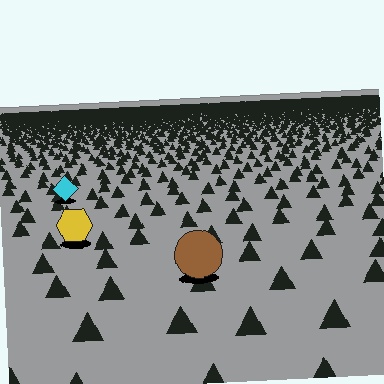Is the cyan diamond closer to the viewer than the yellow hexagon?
No. The yellow hexagon is closer — you can tell from the texture gradient: the ground texture is coarser near it.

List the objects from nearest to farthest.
From nearest to farthest: the brown circle, the yellow hexagon, the cyan diamond.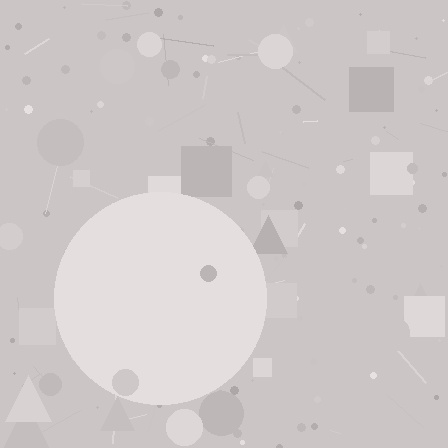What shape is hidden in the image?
A circle is hidden in the image.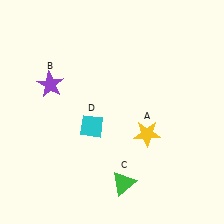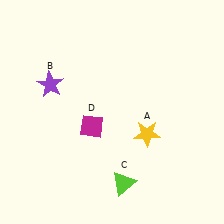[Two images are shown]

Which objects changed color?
C changed from green to lime. D changed from cyan to magenta.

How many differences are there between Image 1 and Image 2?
There are 2 differences between the two images.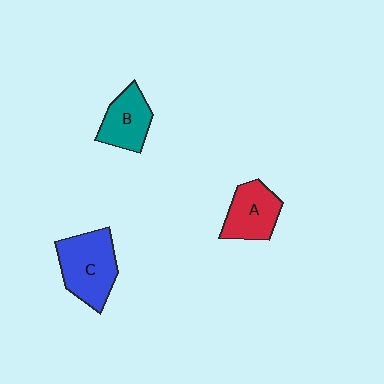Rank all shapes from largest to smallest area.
From largest to smallest: C (blue), A (red), B (teal).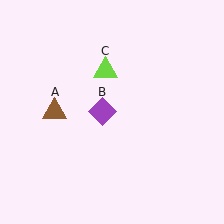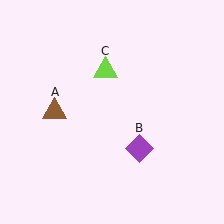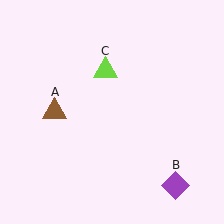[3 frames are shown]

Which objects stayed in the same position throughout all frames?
Brown triangle (object A) and lime triangle (object C) remained stationary.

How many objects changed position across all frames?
1 object changed position: purple diamond (object B).